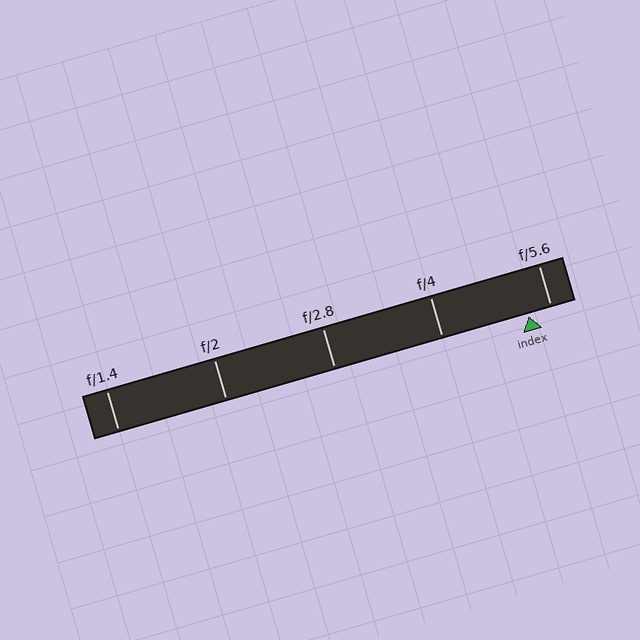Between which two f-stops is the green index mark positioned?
The index mark is between f/4 and f/5.6.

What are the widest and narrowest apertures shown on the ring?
The widest aperture shown is f/1.4 and the narrowest is f/5.6.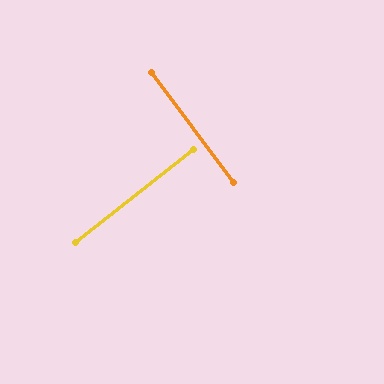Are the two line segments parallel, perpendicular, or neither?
Perpendicular — they meet at approximately 88°.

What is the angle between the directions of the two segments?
Approximately 88 degrees.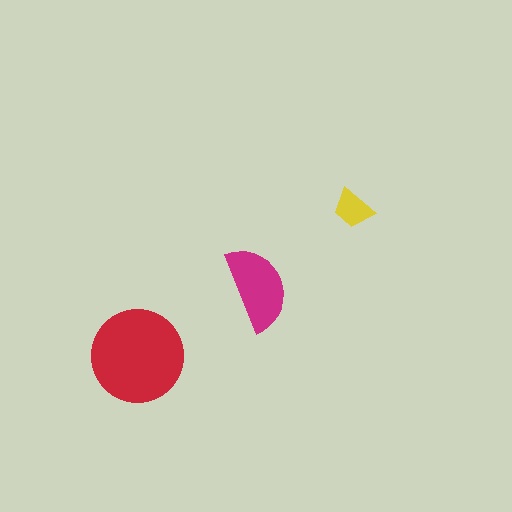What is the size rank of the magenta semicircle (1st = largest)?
2nd.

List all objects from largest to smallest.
The red circle, the magenta semicircle, the yellow trapezoid.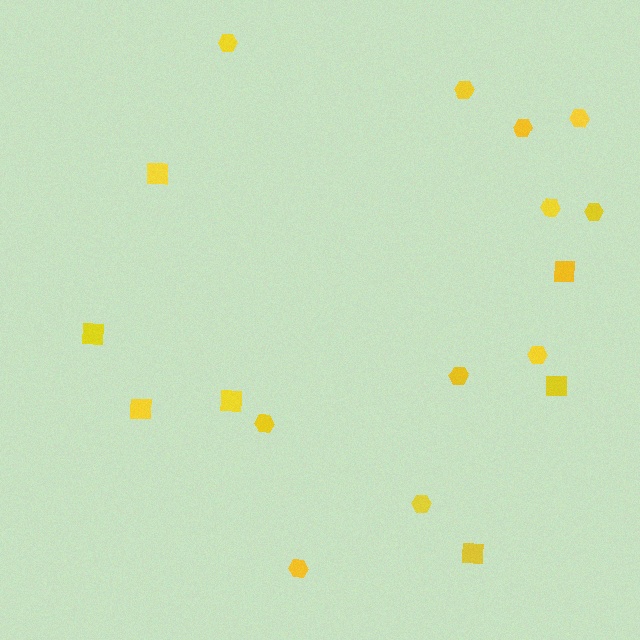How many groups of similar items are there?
There are 2 groups: one group of squares (7) and one group of hexagons (11).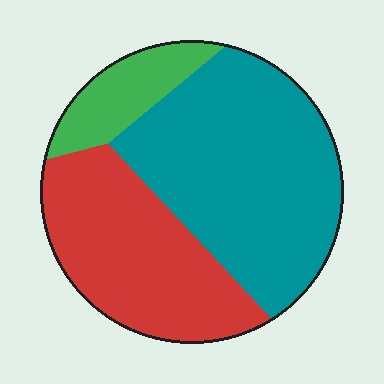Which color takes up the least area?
Green, at roughly 15%.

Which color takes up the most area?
Teal, at roughly 50%.